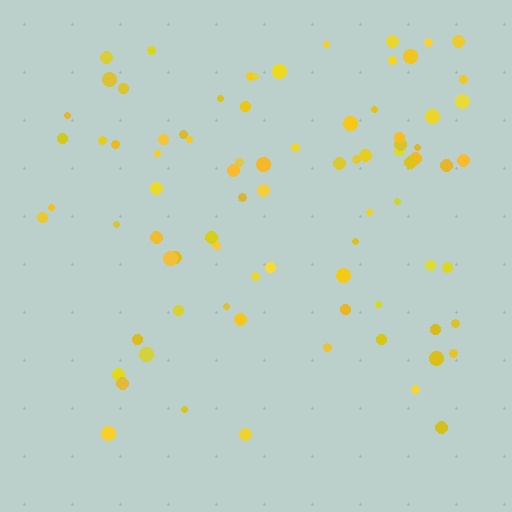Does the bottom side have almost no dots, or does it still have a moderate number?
Still a moderate number, just noticeably fewer than the top.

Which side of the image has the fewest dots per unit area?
The bottom.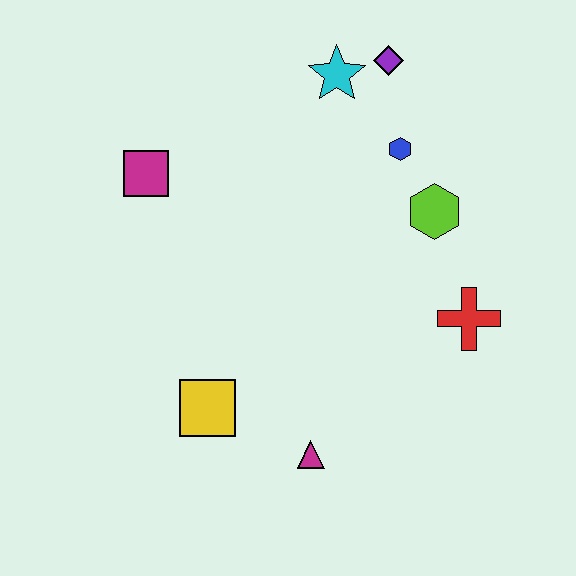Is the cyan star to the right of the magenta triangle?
Yes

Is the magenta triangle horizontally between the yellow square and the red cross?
Yes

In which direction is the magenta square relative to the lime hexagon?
The magenta square is to the left of the lime hexagon.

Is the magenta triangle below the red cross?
Yes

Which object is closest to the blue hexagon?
The lime hexagon is closest to the blue hexagon.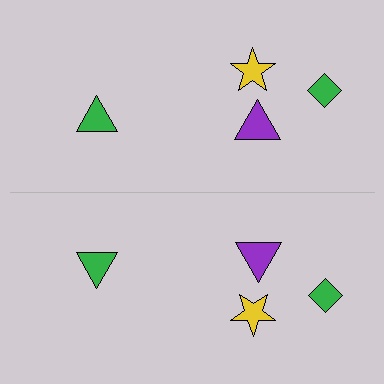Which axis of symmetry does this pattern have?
The pattern has a horizontal axis of symmetry running through the center of the image.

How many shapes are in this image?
There are 8 shapes in this image.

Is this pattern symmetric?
Yes, this pattern has bilateral (reflection) symmetry.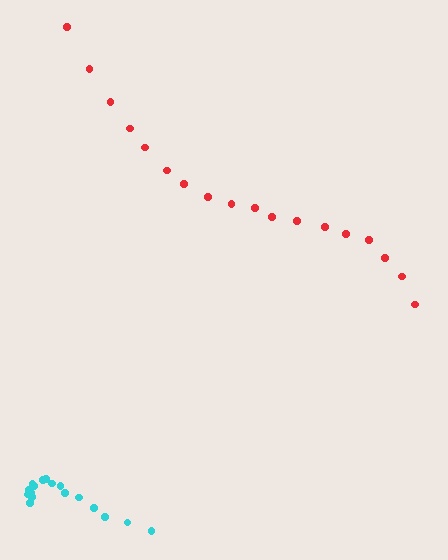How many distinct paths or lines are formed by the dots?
There are 2 distinct paths.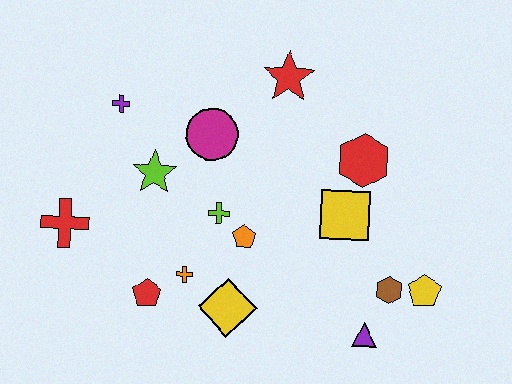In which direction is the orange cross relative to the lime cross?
The orange cross is below the lime cross.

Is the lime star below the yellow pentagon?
No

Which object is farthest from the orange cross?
The yellow pentagon is farthest from the orange cross.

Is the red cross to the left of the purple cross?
Yes